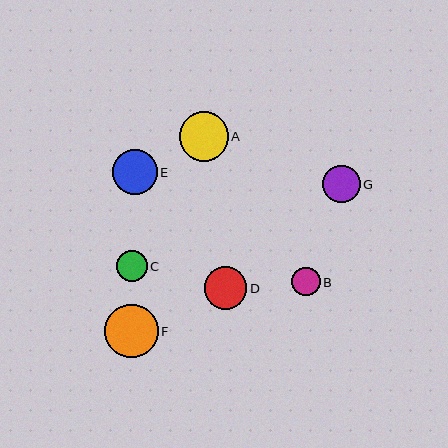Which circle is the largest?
Circle F is the largest with a size of approximately 54 pixels.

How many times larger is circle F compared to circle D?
Circle F is approximately 1.3 times the size of circle D.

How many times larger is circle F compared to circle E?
Circle F is approximately 1.2 times the size of circle E.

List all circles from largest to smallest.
From largest to smallest: F, A, E, D, G, C, B.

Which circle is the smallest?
Circle B is the smallest with a size of approximately 28 pixels.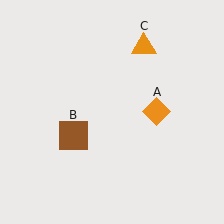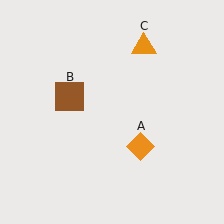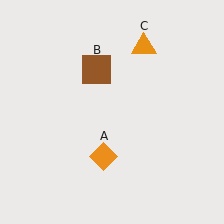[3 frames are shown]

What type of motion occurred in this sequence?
The orange diamond (object A), brown square (object B) rotated clockwise around the center of the scene.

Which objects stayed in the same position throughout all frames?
Orange triangle (object C) remained stationary.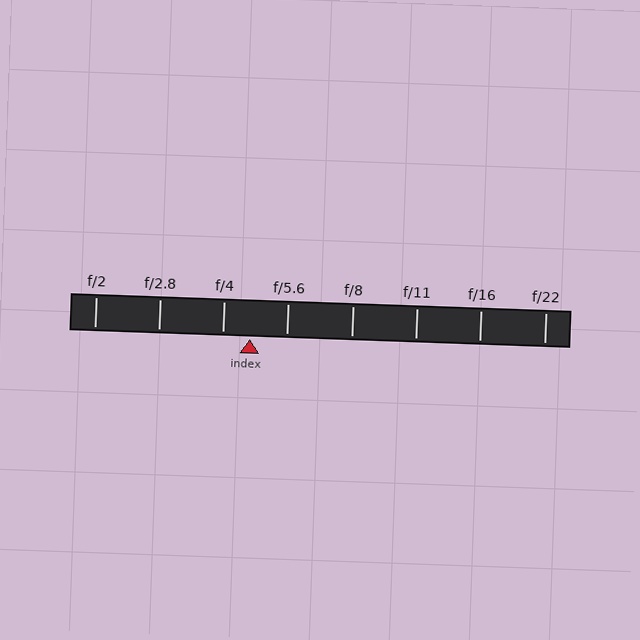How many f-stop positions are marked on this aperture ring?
There are 8 f-stop positions marked.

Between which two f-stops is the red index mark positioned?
The index mark is between f/4 and f/5.6.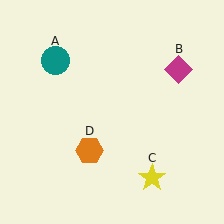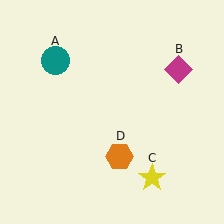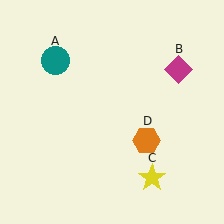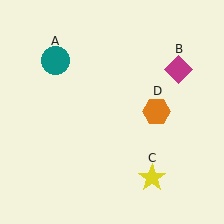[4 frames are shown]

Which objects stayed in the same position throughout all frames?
Teal circle (object A) and magenta diamond (object B) and yellow star (object C) remained stationary.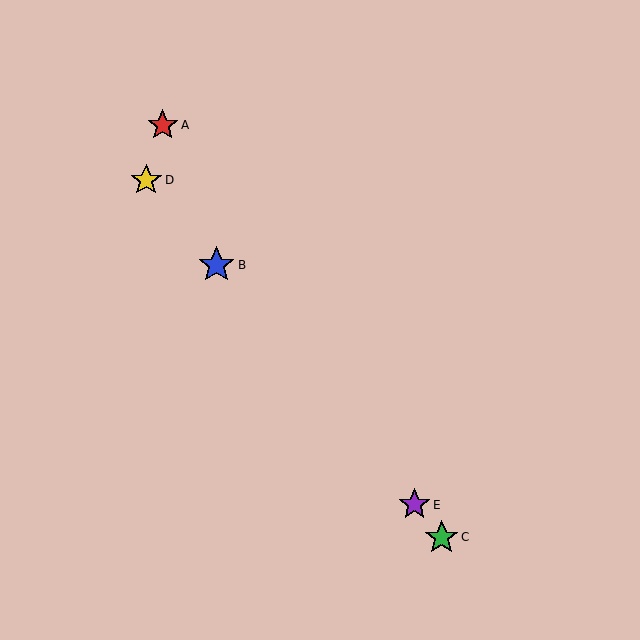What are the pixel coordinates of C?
Object C is at (442, 537).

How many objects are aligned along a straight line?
4 objects (B, C, D, E) are aligned along a straight line.